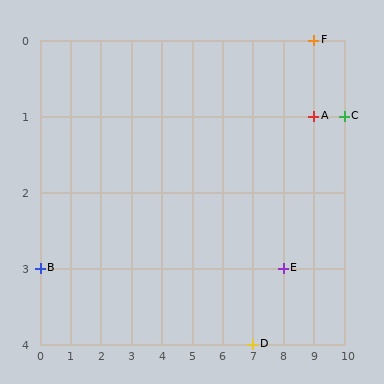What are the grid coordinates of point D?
Point D is at grid coordinates (7, 4).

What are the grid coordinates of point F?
Point F is at grid coordinates (9, 0).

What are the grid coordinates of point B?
Point B is at grid coordinates (0, 3).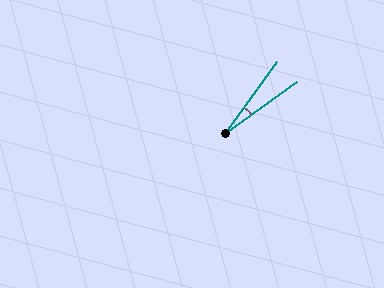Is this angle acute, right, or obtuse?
It is acute.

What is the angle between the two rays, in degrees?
Approximately 19 degrees.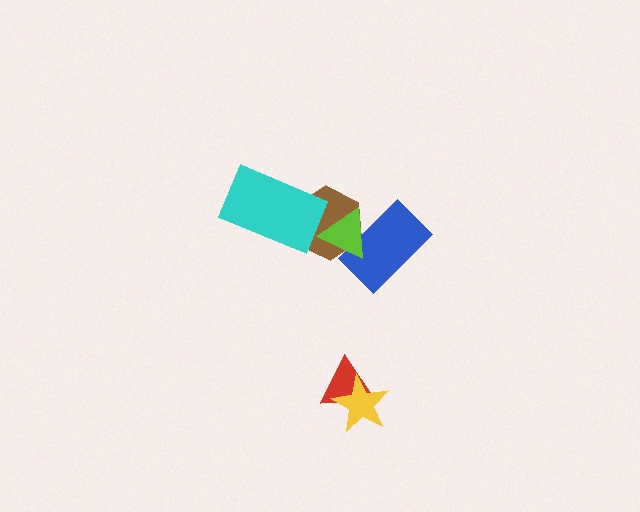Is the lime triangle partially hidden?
No, no other shape covers it.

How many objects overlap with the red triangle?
1 object overlaps with the red triangle.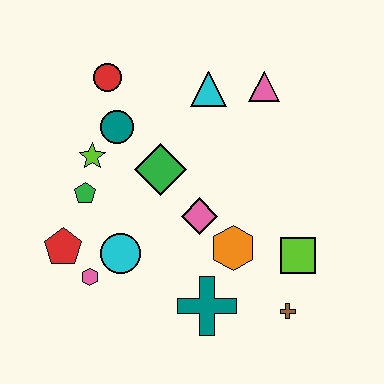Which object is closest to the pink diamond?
The orange hexagon is closest to the pink diamond.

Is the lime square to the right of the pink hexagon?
Yes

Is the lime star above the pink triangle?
No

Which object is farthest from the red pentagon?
The pink triangle is farthest from the red pentagon.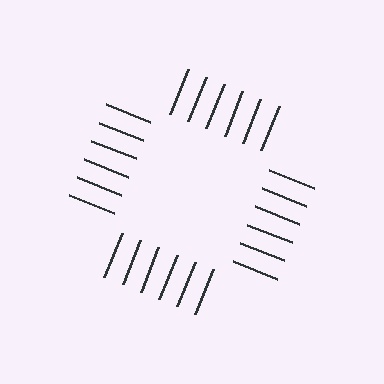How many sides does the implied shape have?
4 sides — the line-ends trace a square.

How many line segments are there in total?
24 — 6 along each of the 4 edges.